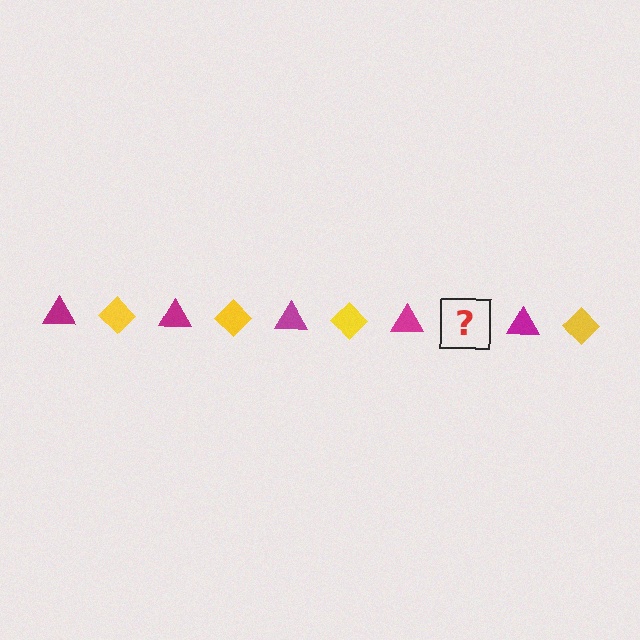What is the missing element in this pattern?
The missing element is a yellow diamond.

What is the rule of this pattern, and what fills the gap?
The rule is that the pattern alternates between magenta triangle and yellow diamond. The gap should be filled with a yellow diamond.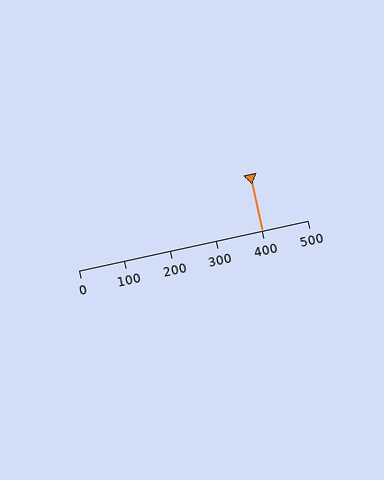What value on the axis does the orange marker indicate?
The marker indicates approximately 400.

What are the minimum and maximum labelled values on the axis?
The axis runs from 0 to 500.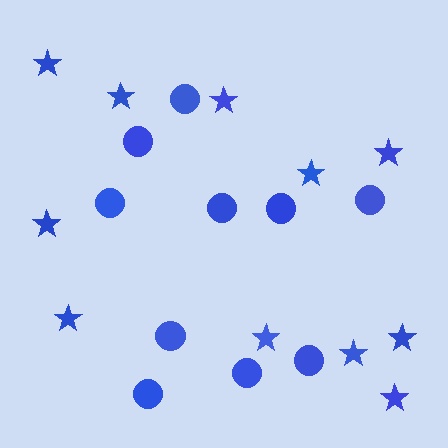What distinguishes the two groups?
There are 2 groups: one group of circles (10) and one group of stars (11).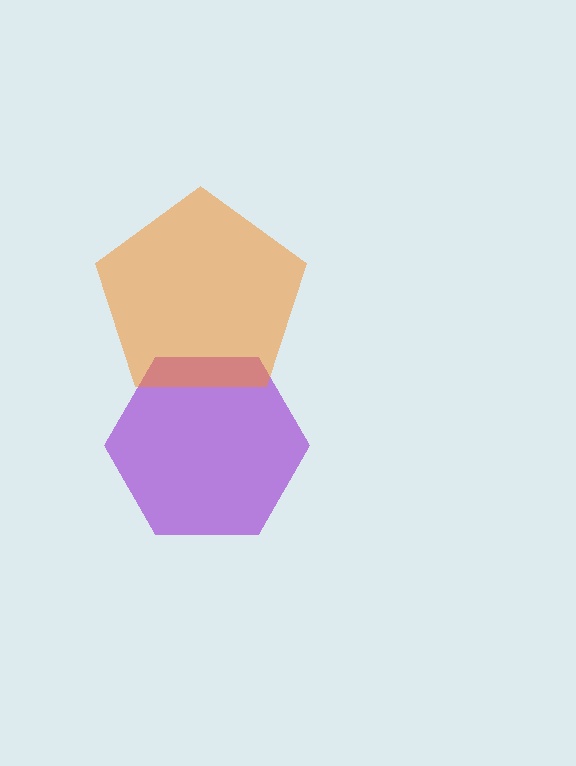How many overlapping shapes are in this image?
There are 2 overlapping shapes in the image.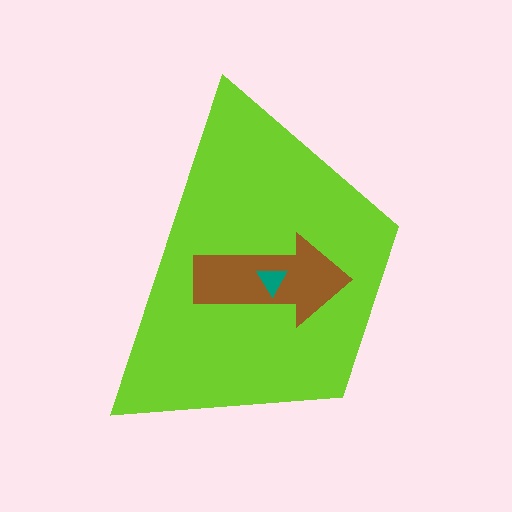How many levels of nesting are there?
3.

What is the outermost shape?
The lime trapezoid.